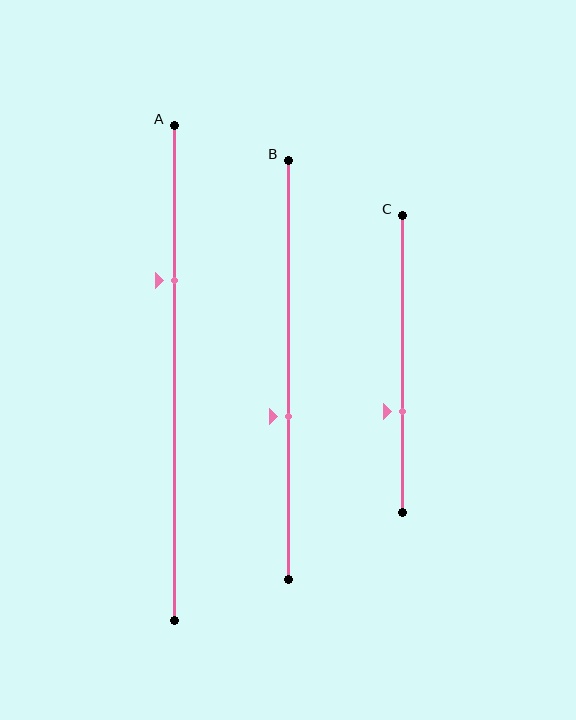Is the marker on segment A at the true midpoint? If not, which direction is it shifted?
No, the marker on segment A is shifted upward by about 19% of the segment length.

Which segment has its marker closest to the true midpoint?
Segment B has its marker closest to the true midpoint.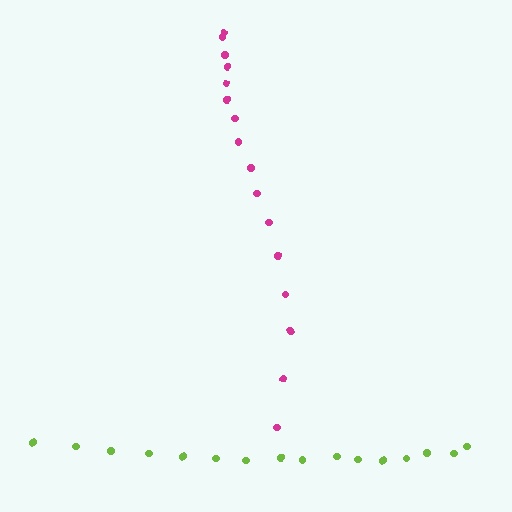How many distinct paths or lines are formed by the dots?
There are 2 distinct paths.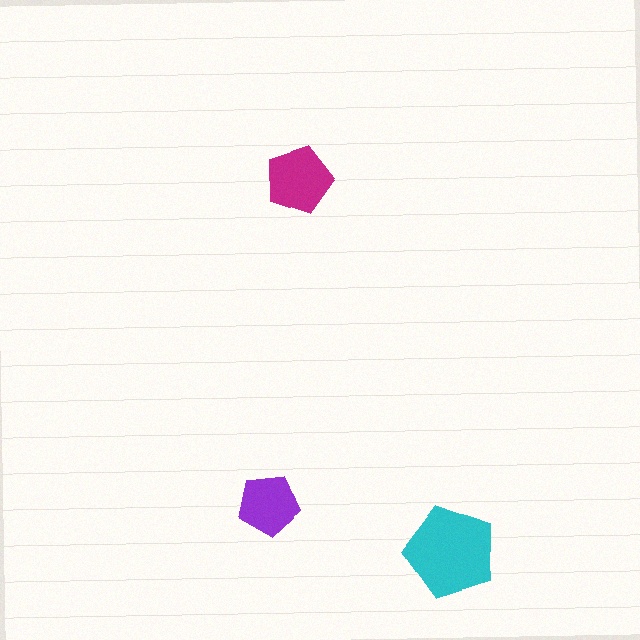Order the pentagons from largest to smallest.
the cyan one, the magenta one, the purple one.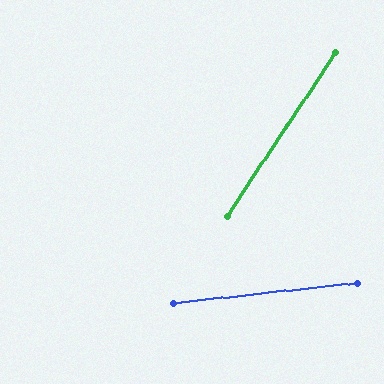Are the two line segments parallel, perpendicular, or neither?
Neither parallel nor perpendicular — they differ by about 50°.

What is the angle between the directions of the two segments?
Approximately 50 degrees.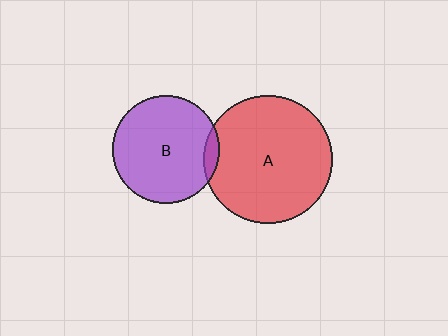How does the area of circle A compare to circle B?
Approximately 1.4 times.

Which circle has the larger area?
Circle A (red).